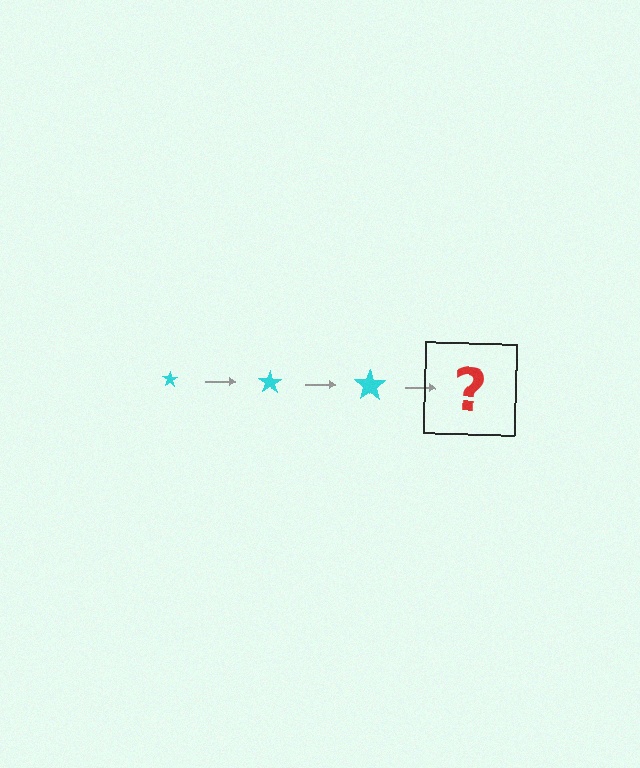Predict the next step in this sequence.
The next step is a cyan star, larger than the previous one.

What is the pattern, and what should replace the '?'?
The pattern is that the star gets progressively larger each step. The '?' should be a cyan star, larger than the previous one.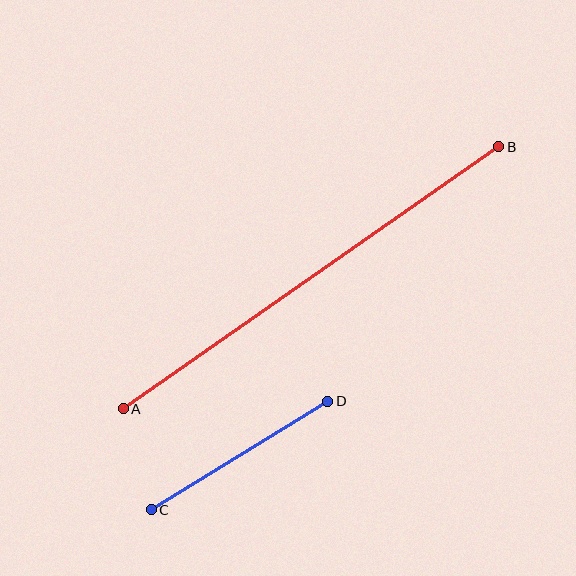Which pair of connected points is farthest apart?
Points A and B are farthest apart.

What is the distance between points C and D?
The distance is approximately 207 pixels.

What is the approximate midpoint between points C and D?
The midpoint is at approximately (239, 455) pixels.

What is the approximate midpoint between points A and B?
The midpoint is at approximately (311, 278) pixels.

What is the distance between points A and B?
The distance is approximately 458 pixels.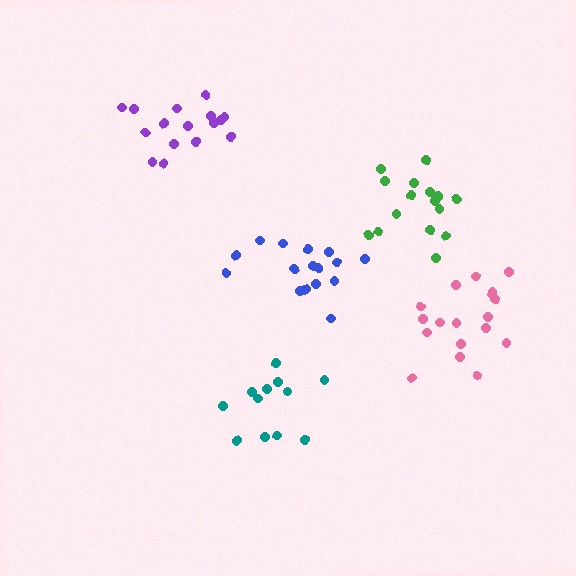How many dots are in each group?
Group 1: 17 dots, Group 2: 18 dots, Group 3: 12 dots, Group 4: 16 dots, Group 5: 16 dots (79 total).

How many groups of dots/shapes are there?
There are 5 groups.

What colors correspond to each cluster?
The clusters are colored: blue, pink, teal, green, purple.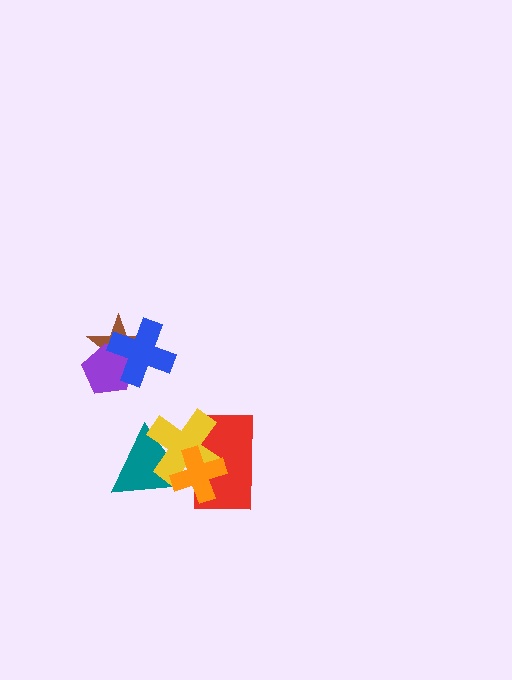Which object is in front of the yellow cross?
The orange cross is in front of the yellow cross.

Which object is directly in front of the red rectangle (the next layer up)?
The yellow cross is directly in front of the red rectangle.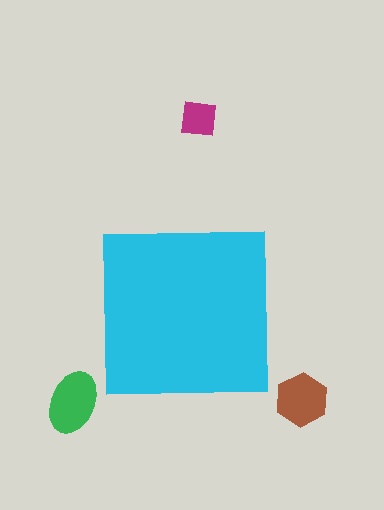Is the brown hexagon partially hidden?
No, the brown hexagon is fully visible.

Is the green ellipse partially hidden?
No, the green ellipse is fully visible.